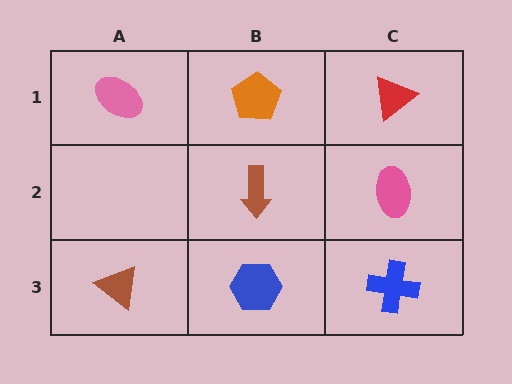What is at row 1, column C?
A red triangle.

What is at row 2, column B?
A brown arrow.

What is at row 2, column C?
A pink ellipse.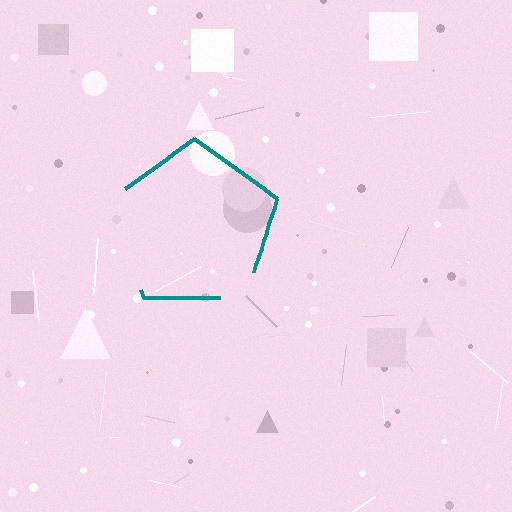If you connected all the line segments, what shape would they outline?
They would outline a pentagon.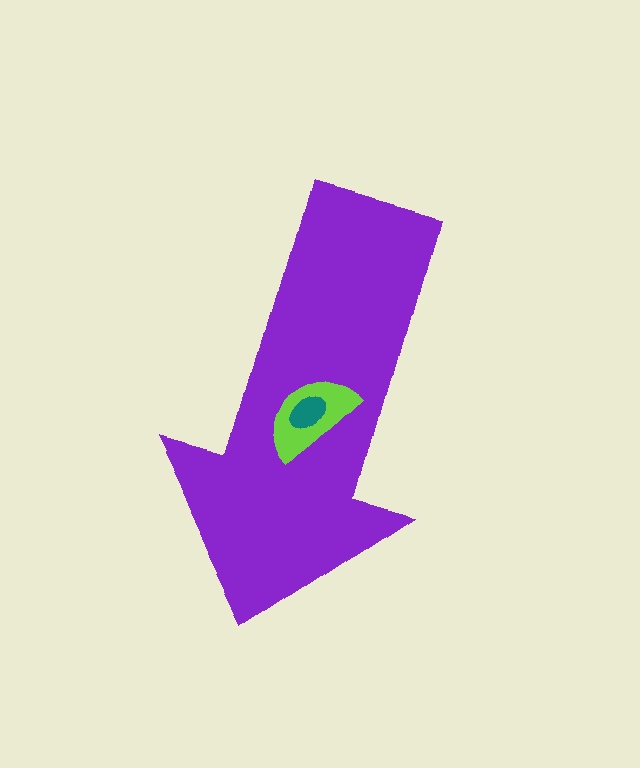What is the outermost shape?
The purple arrow.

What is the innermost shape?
The teal ellipse.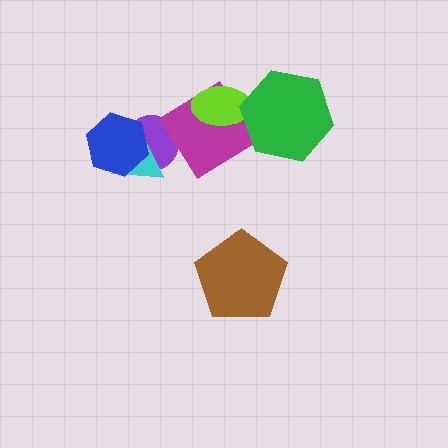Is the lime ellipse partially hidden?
Yes, it is partially covered by another shape.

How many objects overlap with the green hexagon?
2 objects overlap with the green hexagon.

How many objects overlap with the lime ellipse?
2 objects overlap with the lime ellipse.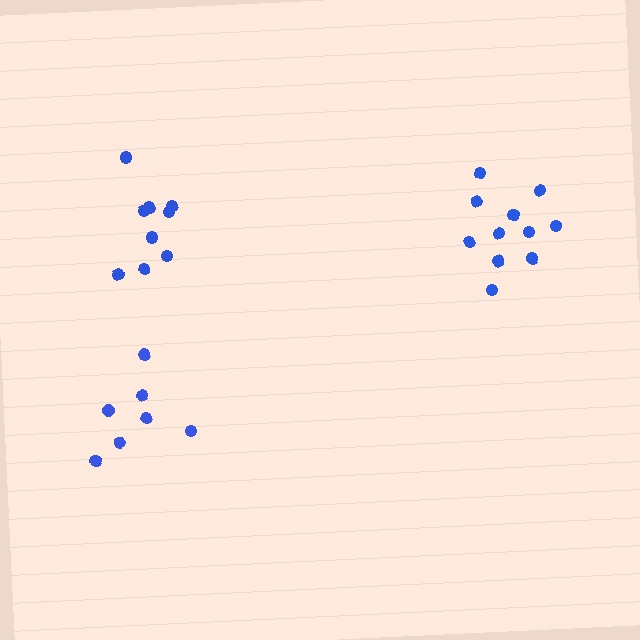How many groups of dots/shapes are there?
There are 3 groups.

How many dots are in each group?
Group 1: 9 dots, Group 2: 11 dots, Group 3: 7 dots (27 total).